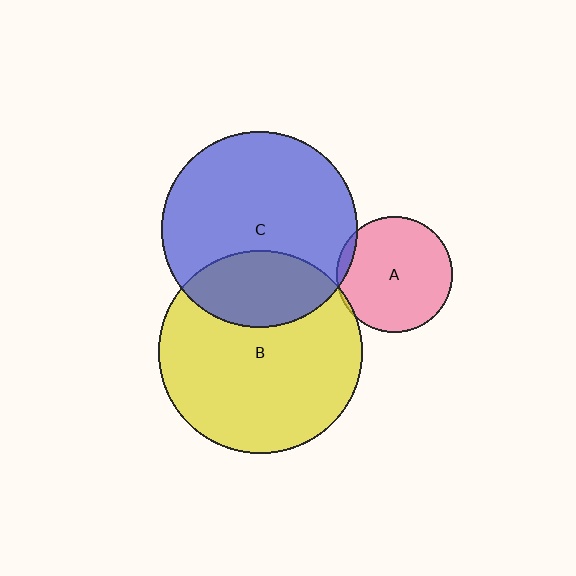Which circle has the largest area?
Circle B (yellow).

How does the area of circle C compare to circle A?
Approximately 2.9 times.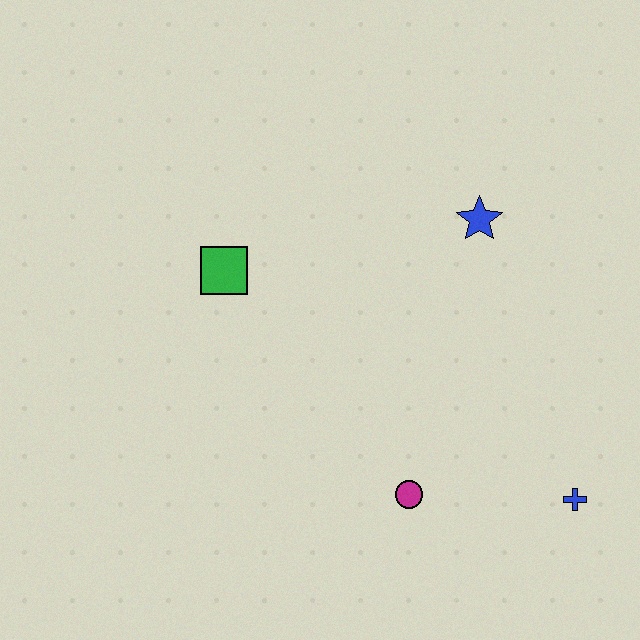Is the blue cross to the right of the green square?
Yes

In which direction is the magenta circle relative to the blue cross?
The magenta circle is to the left of the blue cross.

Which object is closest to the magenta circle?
The blue cross is closest to the magenta circle.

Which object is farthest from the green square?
The blue cross is farthest from the green square.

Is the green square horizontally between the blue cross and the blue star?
No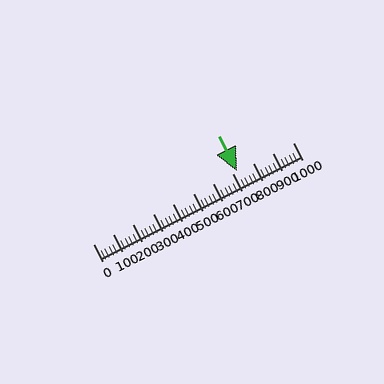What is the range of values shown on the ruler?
The ruler shows values from 0 to 1000.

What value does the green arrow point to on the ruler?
The green arrow points to approximately 722.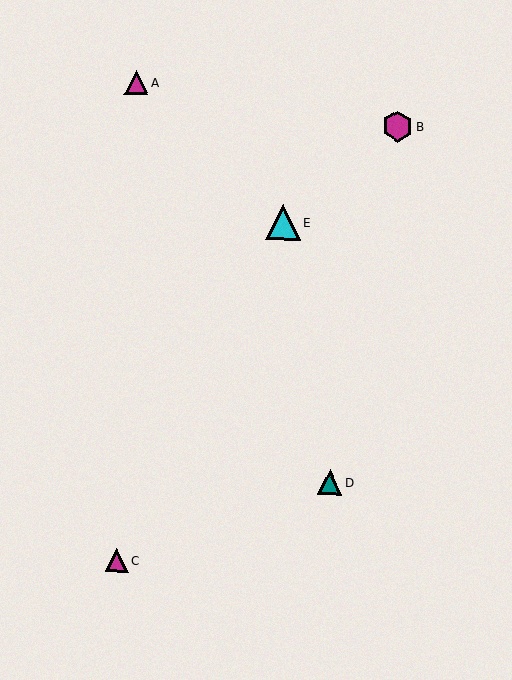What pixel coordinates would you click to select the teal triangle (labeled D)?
Click at (330, 482) to select the teal triangle D.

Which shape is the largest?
The cyan triangle (labeled E) is the largest.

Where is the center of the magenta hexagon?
The center of the magenta hexagon is at (397, 126).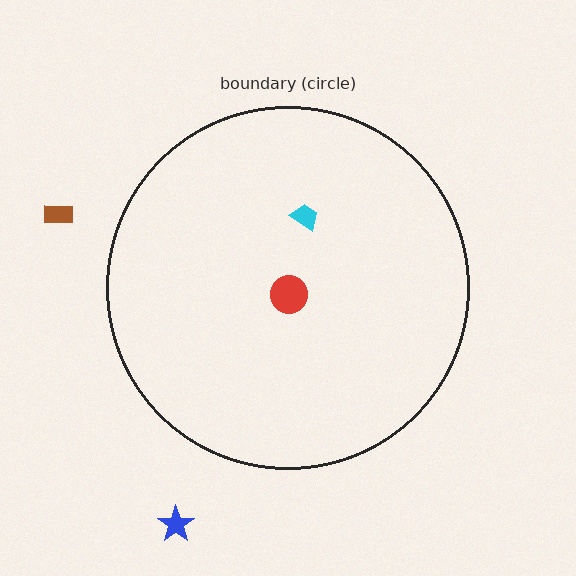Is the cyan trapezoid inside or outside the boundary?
Inside.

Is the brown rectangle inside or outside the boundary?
Outside.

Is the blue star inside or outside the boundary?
Outside.